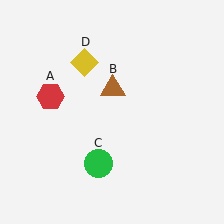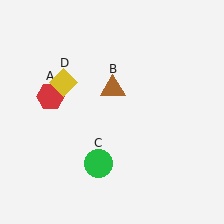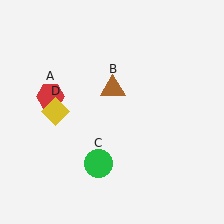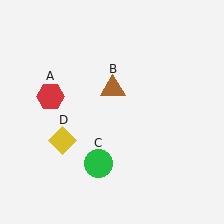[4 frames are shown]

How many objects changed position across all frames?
1 object changed position: yellow diamond (object D).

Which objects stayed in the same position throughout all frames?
Red hexagon (object A) and brown triangle (object B) and green circle (object C) remained stationary.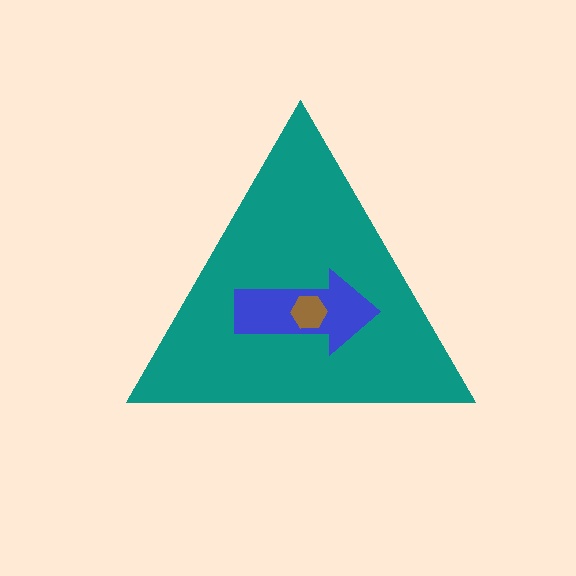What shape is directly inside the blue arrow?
The brown hexagon.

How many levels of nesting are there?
3.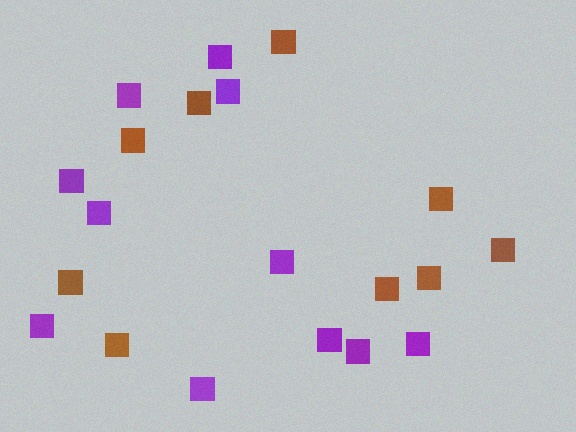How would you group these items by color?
There are 2 groups: one group of brown squares (9) and one group of purple squares (11).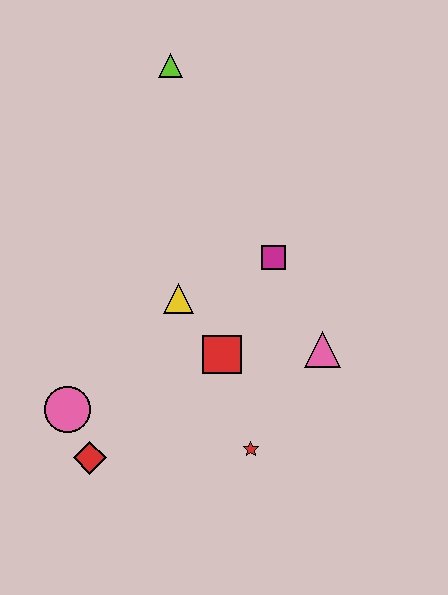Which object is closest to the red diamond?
The pink circle is closest to the red diamond.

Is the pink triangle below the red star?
No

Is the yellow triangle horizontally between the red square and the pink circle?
Yes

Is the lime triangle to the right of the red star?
No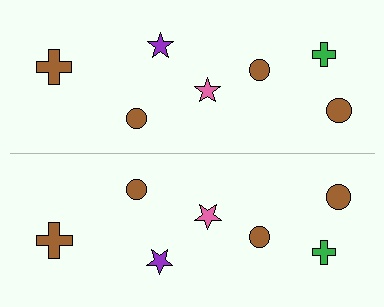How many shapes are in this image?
There are 14 shapes in this image.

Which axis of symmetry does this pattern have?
The pattern has a horizontal axis of symmetry running through the center of the image.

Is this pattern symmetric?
Yes, this pattern has bilateral (reflection) symmetry.